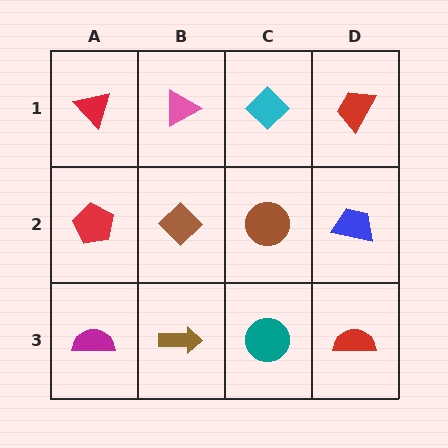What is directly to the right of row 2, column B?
A brown circle.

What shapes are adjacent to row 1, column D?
A blue trapezoid (row 2, column D), a cyan diamond (row 1, column C).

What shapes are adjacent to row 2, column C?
A cyan diamond (row 1, column C), a teal circle (row 3, column C), a brown diamond (row 2, column B), a blue trapezoid (row 2, column D).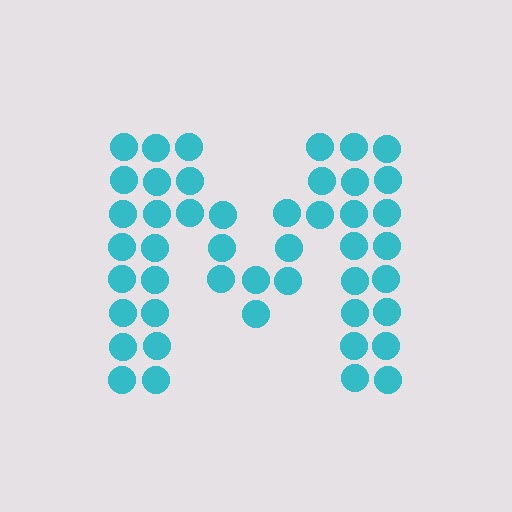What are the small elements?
The small elements are circles.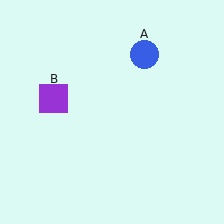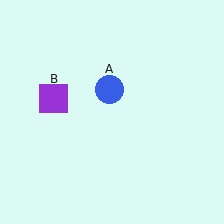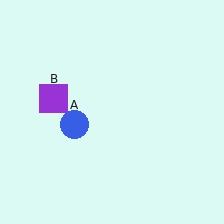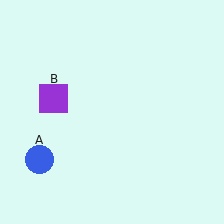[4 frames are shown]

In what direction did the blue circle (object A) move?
The blue circle (object A) moved down and to the left.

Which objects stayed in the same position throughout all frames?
Purple square (object B) remained stationary.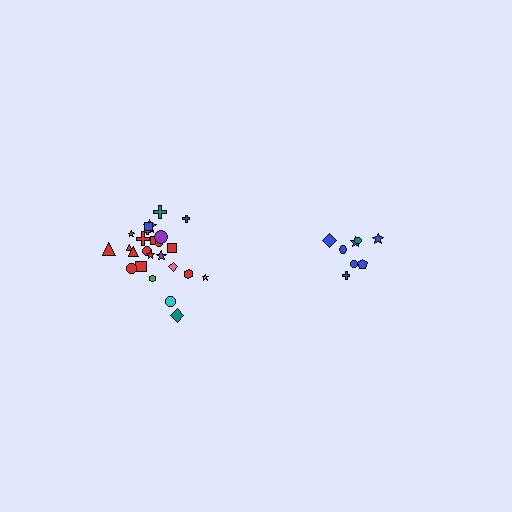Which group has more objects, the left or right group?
The left group.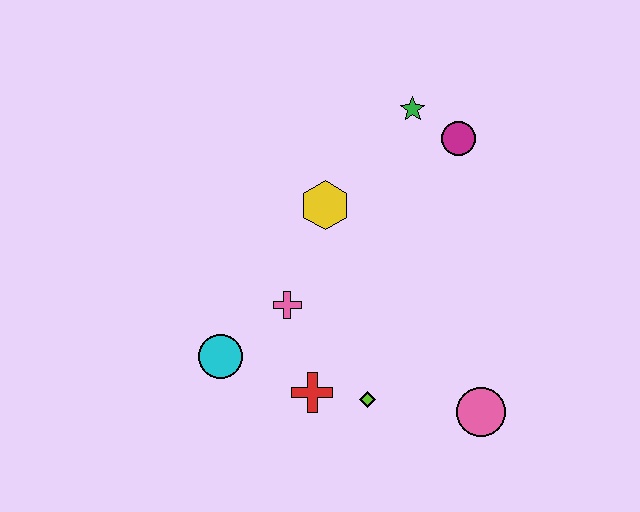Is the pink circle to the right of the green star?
Yes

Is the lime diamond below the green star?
Yes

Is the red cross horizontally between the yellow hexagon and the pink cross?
Yes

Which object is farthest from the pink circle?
The green star is farthest from the pink circle.